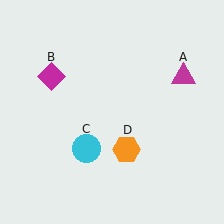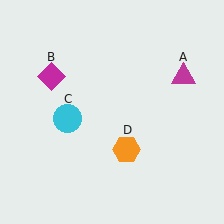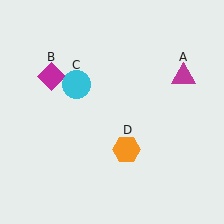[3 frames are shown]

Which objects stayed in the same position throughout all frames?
Magenta triangle (object A) and magenta diamond (object B) and orange hexagon (object D) remained stationary.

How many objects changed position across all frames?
1 object changed position: cyan circle (object C).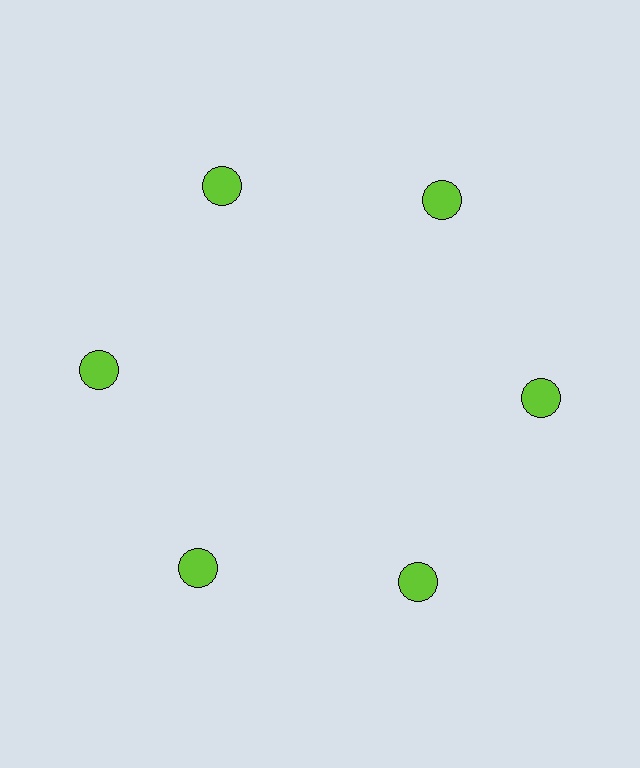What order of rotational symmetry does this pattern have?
This pattern has 6-fold rotational symmetry.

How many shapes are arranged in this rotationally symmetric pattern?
There are 6 shapes, arranged in 6 groups of 1.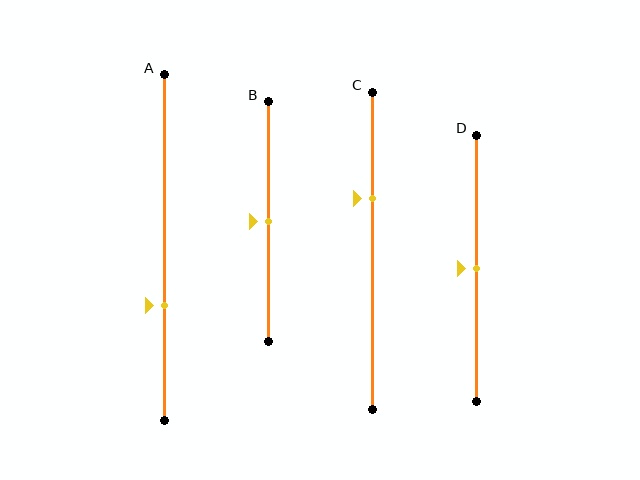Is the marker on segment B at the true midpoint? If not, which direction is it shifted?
Yes, the marker on segment B is at the true midpoint.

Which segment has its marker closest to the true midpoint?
Segment B has its marker closest to the true midpoint.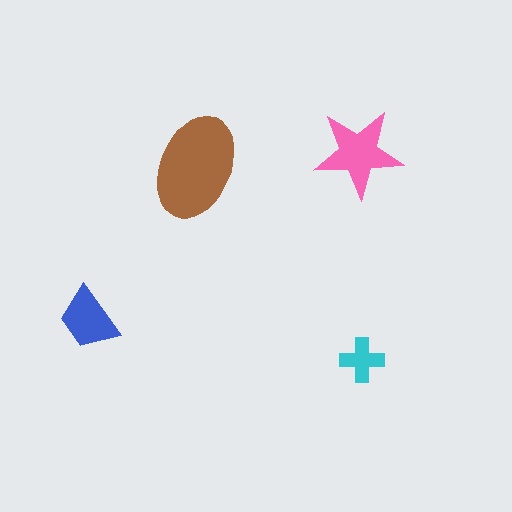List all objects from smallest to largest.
The cyan cross, the blue trapezoid, the pink star, the brown ellipse.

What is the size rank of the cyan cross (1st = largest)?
4th.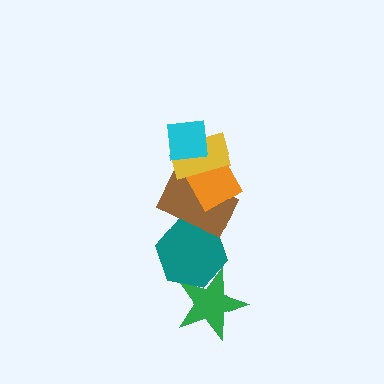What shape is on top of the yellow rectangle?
The cyan square is on top of the yellow rectangle.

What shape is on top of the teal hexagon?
The brown rectangle is on top of the teal hexagon.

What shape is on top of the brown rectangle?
The orange diamond is on top of the brown rectangle.